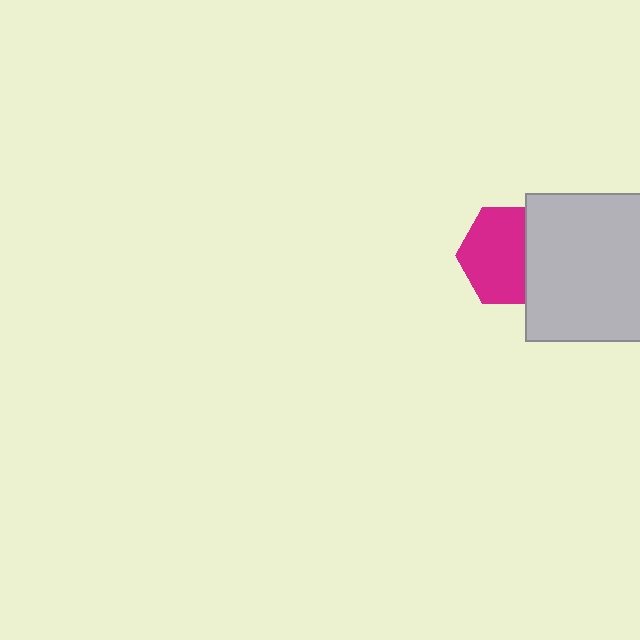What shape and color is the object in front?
The object in front is a light gray square.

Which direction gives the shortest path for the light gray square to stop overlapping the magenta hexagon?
Moving right gives the shortest separation.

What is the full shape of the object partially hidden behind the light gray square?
The partially hidden object is a magenta hexagon.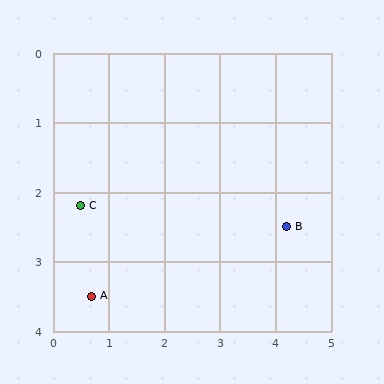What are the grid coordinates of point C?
Point C is at approximately (0.5, 2.2).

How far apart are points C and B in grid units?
Points C and B are about 3.7 grid units apart.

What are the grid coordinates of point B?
Point B is at approximately (4.2, 2.5).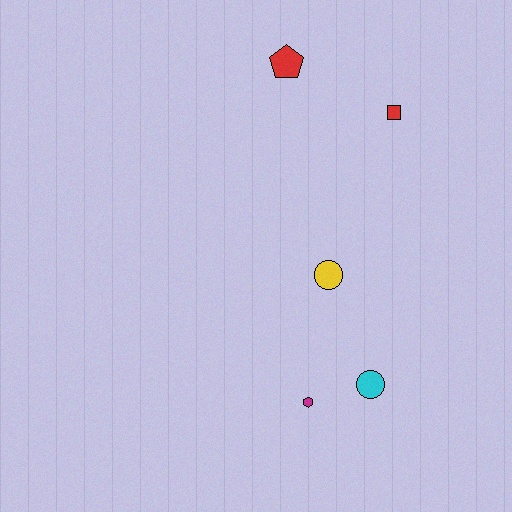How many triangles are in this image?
There are no triangles.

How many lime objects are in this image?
There are no lime objects.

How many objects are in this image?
There are 5 objects.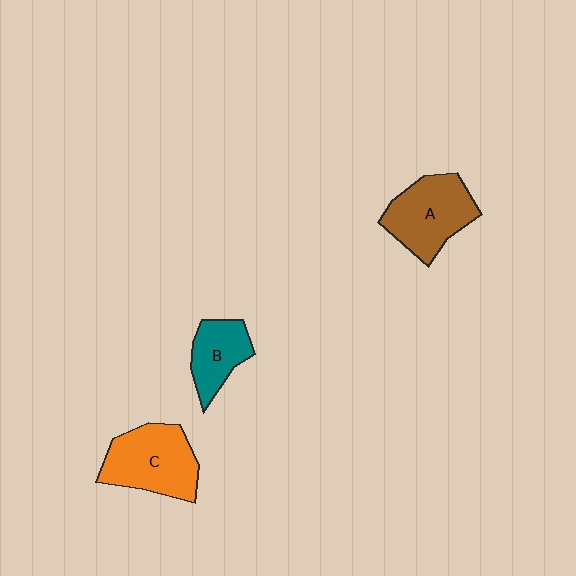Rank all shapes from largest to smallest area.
From largest to smallest: C (orange), A (brown), B (teal).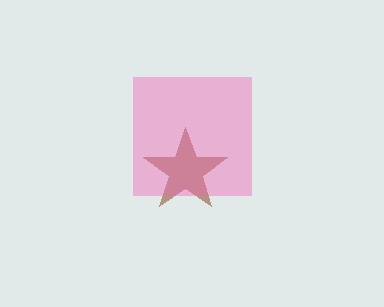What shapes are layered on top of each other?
The layered shapes are: a brown star, a pink square.